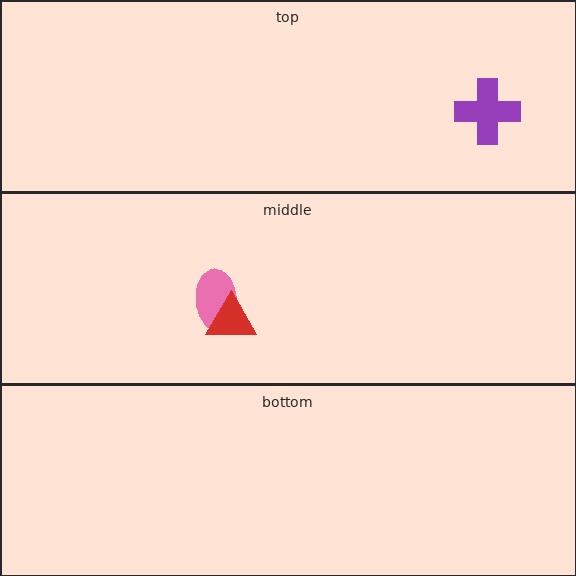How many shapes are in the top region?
1.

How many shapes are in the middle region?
2.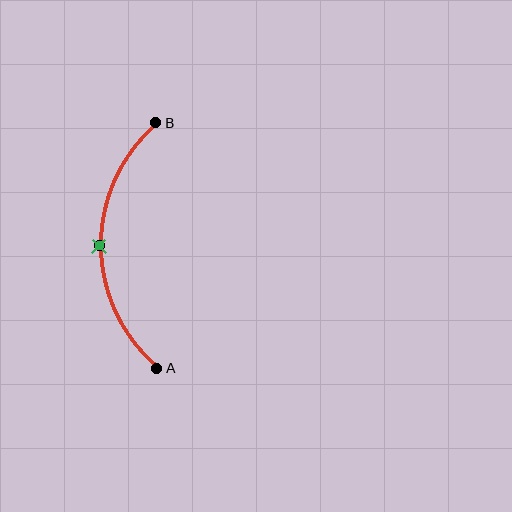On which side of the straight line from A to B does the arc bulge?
The arc bulges to the left of the straight line connecting A and B.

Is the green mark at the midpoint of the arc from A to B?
Yes. The green mark lies on the arc at equal arc-length from both A and B — it is the arc midpoint.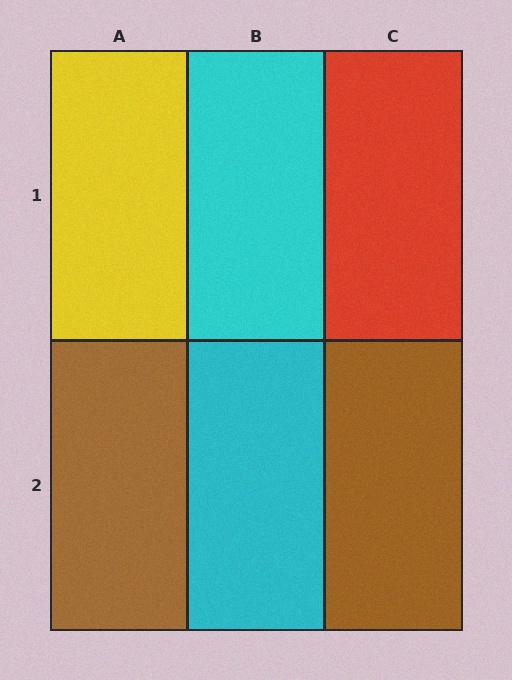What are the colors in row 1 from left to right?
Yellow, cyan, red.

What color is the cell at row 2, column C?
Brown.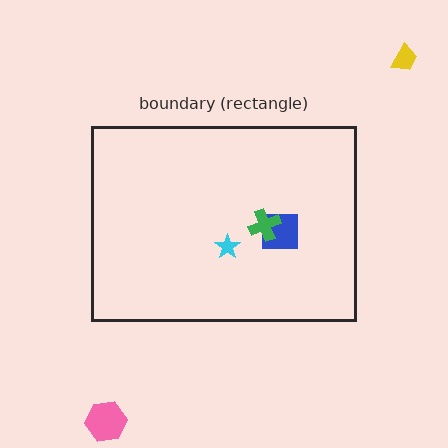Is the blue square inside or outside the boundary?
Inside.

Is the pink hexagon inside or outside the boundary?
Outside.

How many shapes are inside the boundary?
3 inside, 2 outside.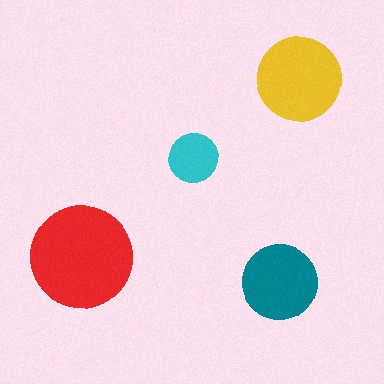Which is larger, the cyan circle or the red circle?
The red one.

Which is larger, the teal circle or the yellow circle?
The yellow one.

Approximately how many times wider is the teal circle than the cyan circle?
About 1.5 times wider.